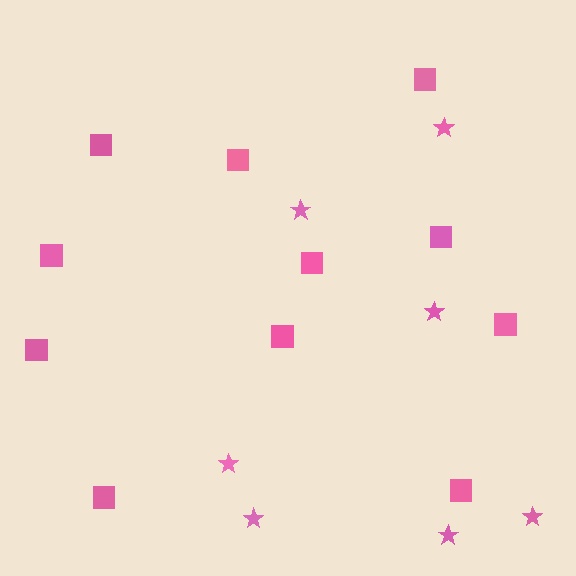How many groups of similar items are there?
There are 2 groups: one group of squares (11) and one group of stars (7).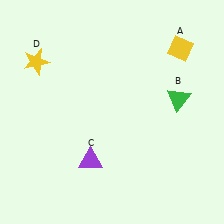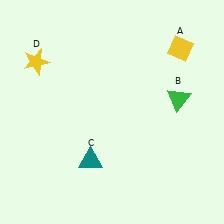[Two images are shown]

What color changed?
The triangle (C) changed from purple in Image 1 to teal in Image 2.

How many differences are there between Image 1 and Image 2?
There is 1 difference between the two images.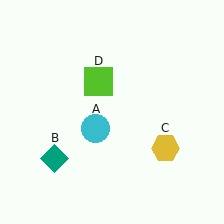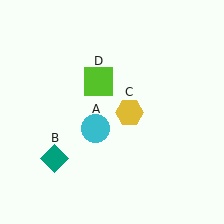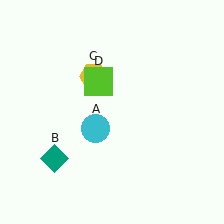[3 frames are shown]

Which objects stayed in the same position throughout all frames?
Cyan circle (object A) and teal diamond (object B) and lime square (object D) remained stationary.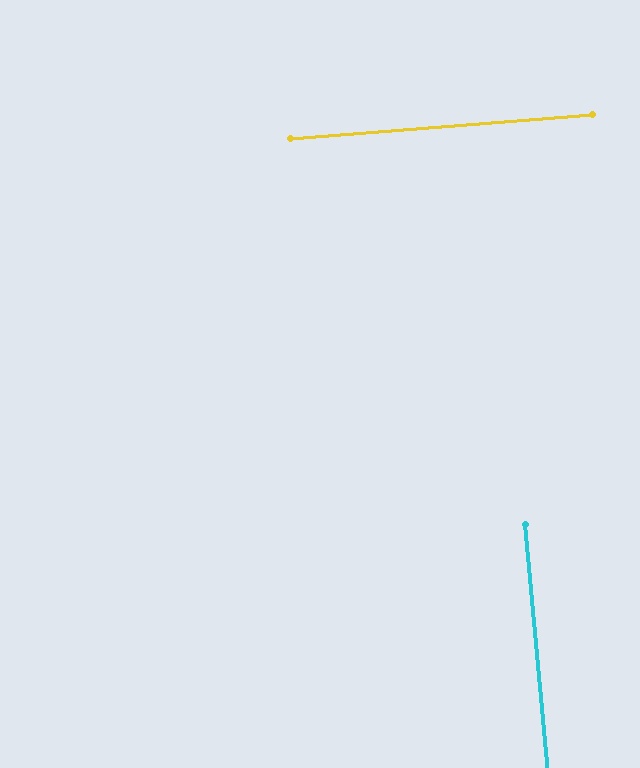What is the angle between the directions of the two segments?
Approximately 89 degrees.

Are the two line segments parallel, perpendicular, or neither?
Perpendicular — they meet at approximately 89°.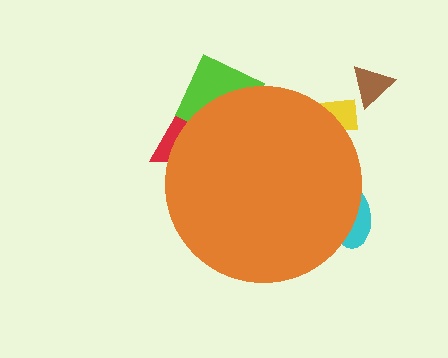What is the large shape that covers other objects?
An orange circle.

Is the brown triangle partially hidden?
No, the brown triangle is fully visible.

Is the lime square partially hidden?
Yes, the lime square is partially hidden behind the orange circle.